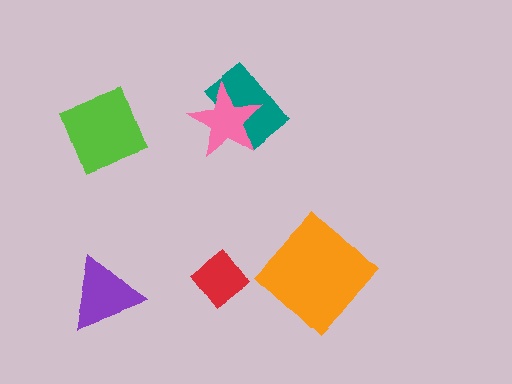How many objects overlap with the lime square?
0 objects overlap with the lime square.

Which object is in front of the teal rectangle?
The pink star is in front of the teal rectangle.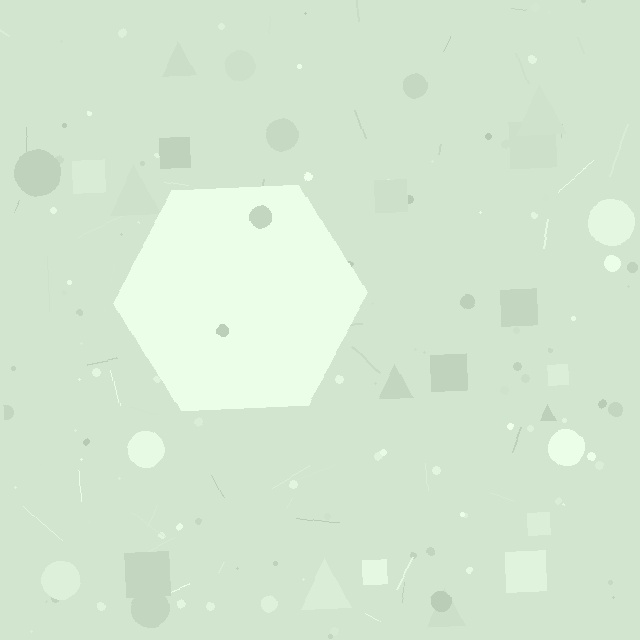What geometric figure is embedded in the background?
A hexagon is embedded in the background.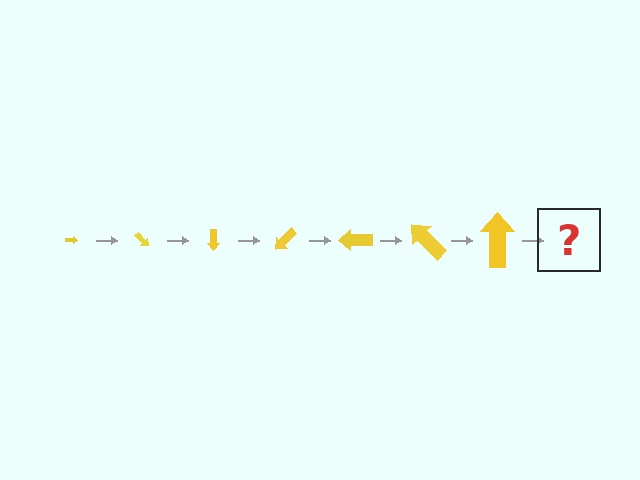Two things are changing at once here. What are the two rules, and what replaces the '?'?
The two rules are that the arrow grows larger each step and it rotates 45 degrees each step. The '?' should be an arrow, larger than the previous one and rotated 315 degrees from the start.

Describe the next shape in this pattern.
It should be an arrow, larger than the previous one and rotated 315 degrees from the start.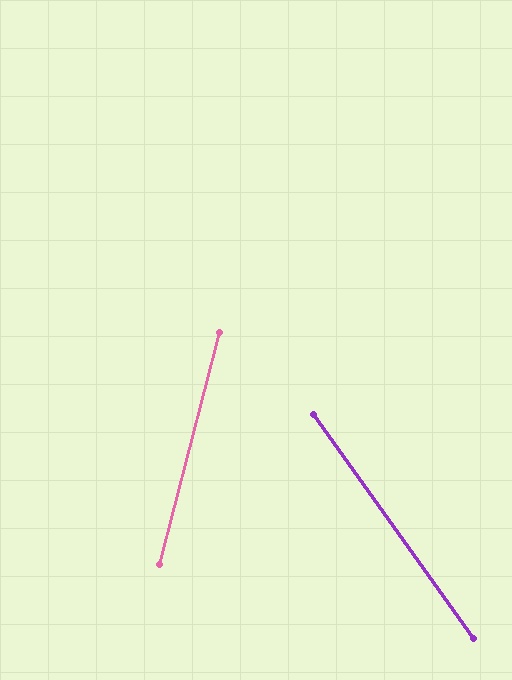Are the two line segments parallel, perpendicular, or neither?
Neither parallel nor perpendicular — they differ by about 50°.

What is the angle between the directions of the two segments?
Approximately 50 degrees.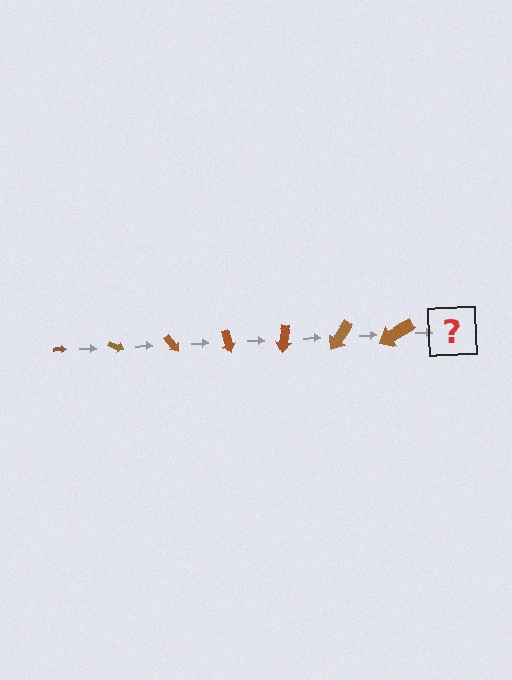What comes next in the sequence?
The next element should be an arrow, larger than the previous one and rotated 175 degrees from the start.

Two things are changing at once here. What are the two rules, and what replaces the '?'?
The two rules are that the arrow grows larger each step and it rotates 25 degrees each step. The '?' should be an arrow, larger than the previous one and rotated 175 degrees from the start.